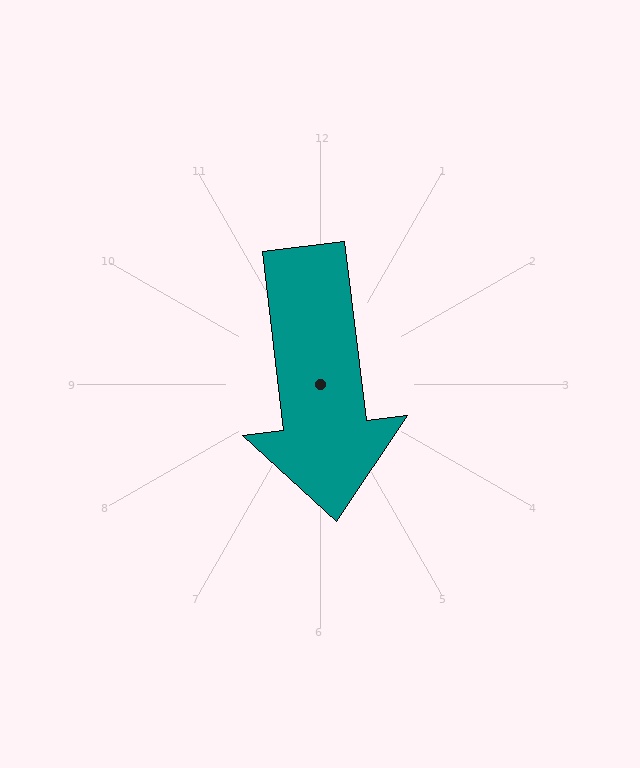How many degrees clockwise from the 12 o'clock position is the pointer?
Approximately 173 degrees.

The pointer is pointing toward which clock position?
Roughly 6 o'clock.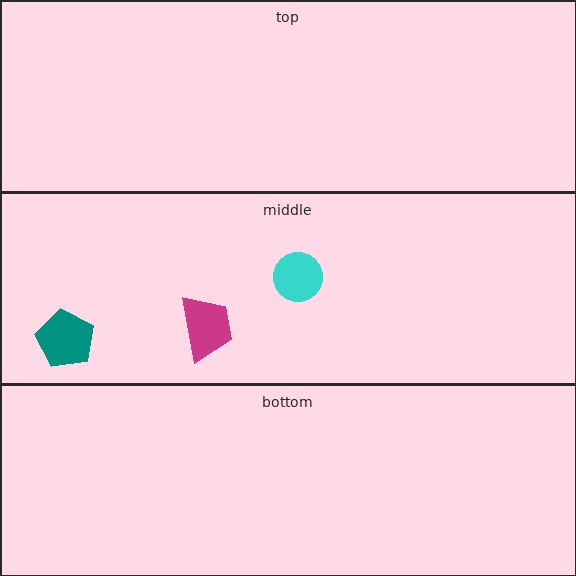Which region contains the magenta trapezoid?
The middle region.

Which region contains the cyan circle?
The middle region.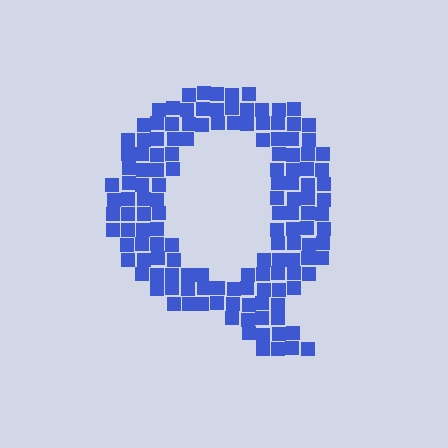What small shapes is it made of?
It is made of small squares.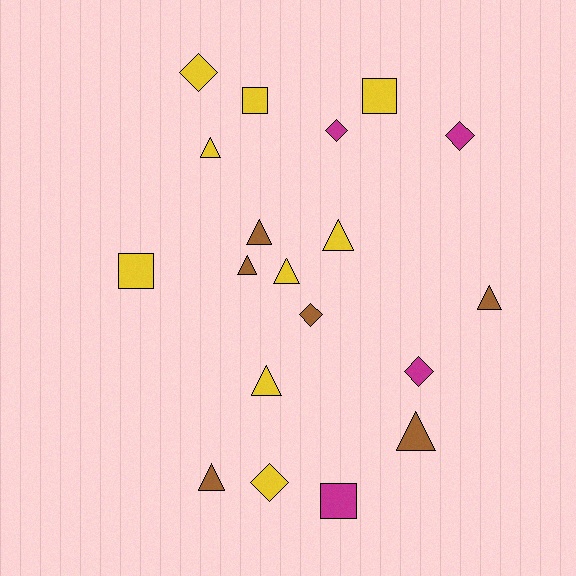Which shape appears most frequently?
Triangle, with 9 objects.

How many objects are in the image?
There are 19 objects.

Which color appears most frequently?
Yellow, with 9 objects.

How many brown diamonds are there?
There is 1 brown diamond.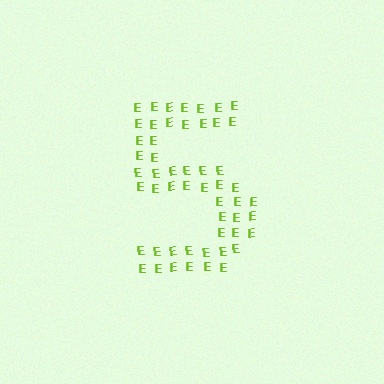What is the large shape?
The large shape is the digit 5.